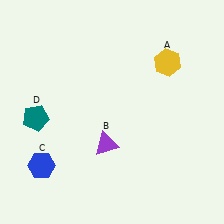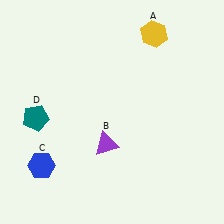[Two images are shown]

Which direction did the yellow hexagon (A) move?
The yellow hexagon (A) moved up.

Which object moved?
The yellow hexagon (A) moved up.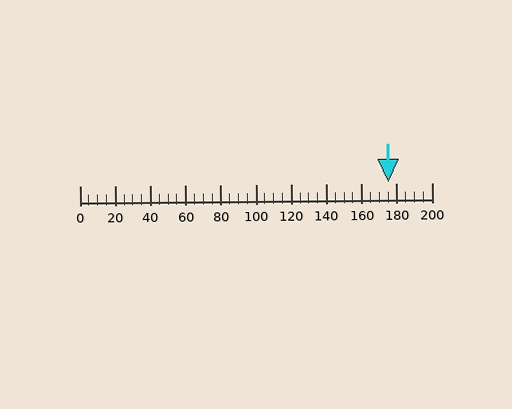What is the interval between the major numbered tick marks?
The major tick marks are spaced 20 units apart.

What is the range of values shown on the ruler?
The ruler shows values from 0 to 200.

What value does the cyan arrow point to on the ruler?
The cyan arrow points to approximately 175.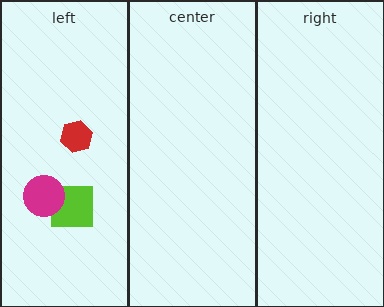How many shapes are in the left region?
3.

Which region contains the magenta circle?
The left region.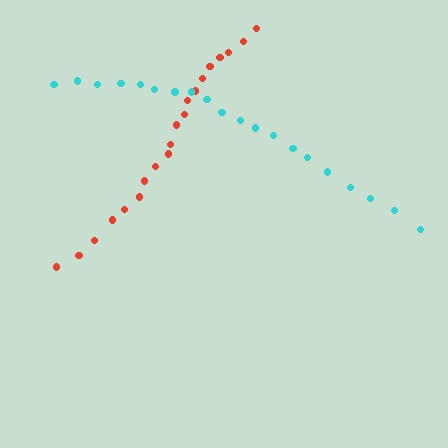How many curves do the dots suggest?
There are 2 distinct paths.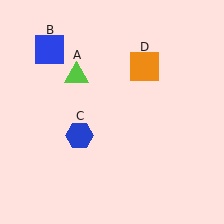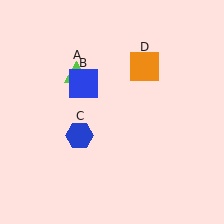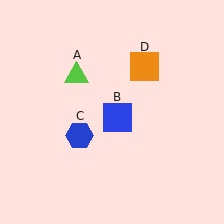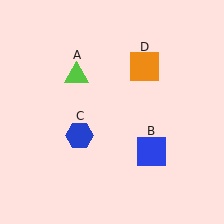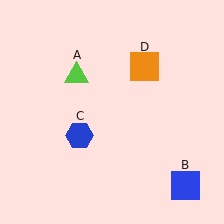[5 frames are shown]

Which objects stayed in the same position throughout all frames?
Lime triangle (object A) and blue hexagon (object C) and orange square (object D) remained stationary.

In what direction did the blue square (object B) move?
The blue square (object B) moved down and to the right.